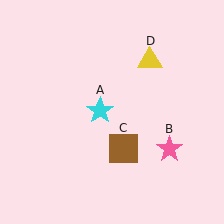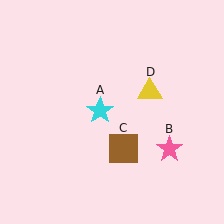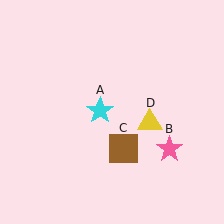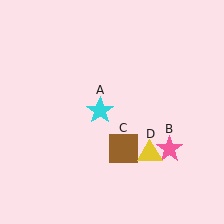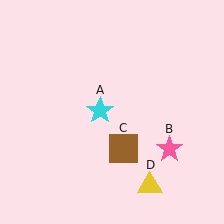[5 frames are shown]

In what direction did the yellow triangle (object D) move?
The yellow triangle (object D) moved down.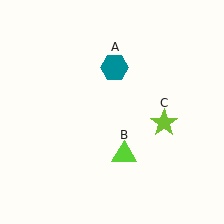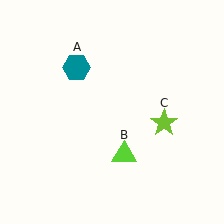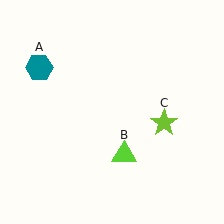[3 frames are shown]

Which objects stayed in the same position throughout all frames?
Lime triangle (object B) and lime star (object C) remained stationary.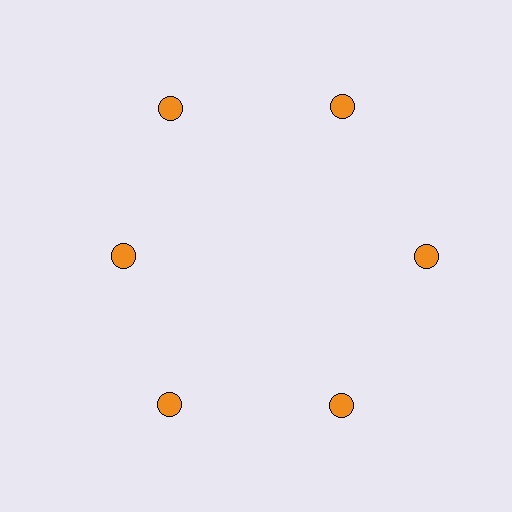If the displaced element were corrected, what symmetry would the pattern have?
It would have 6-fold rotational symmetry — the pattern would map onto itself every 60 degrees.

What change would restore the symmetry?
The symmetry would be restored by moving it outward, back onto the ring so that all 6 circles sit at equal angles and equal distance from the center.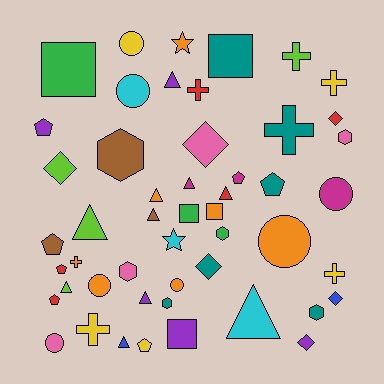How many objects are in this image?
There are 50 objects.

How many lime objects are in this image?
There are 4 lime objects.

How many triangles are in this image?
There are 10 triangles.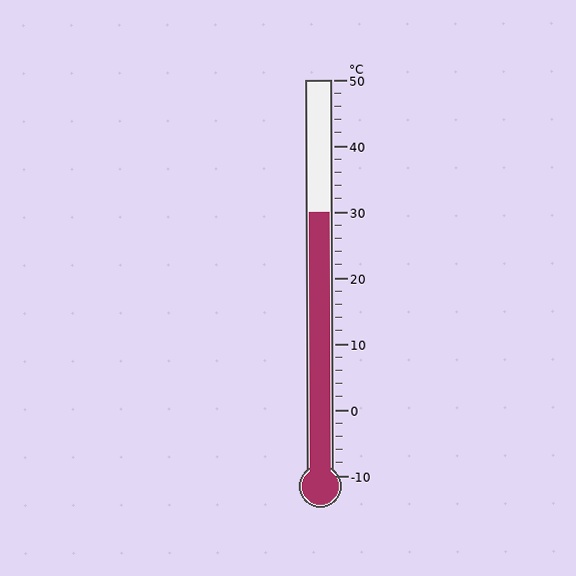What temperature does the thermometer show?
The thermometer shows approximately 30°C.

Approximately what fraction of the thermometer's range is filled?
The thermometer is filled to approximately 65% of its range.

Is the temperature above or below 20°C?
The temperature is above 20°C.